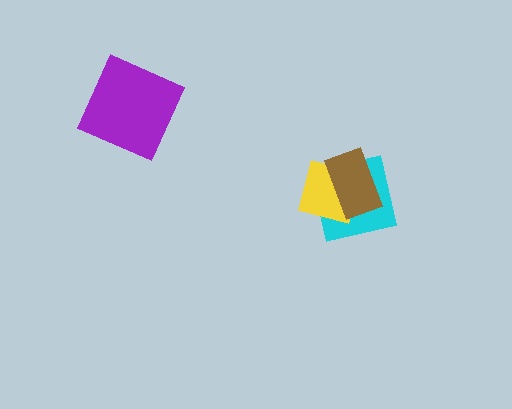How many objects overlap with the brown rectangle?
2 objects overlap with the brown rectangle.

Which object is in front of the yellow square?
The brown rectangle is in front of the yellow square.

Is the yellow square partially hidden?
Yes, it is partially covered by another shape.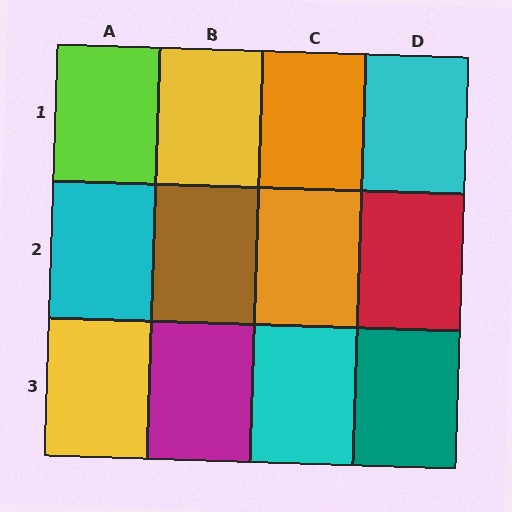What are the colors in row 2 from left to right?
Cyan, brown, orange, red.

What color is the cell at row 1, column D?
Cyan.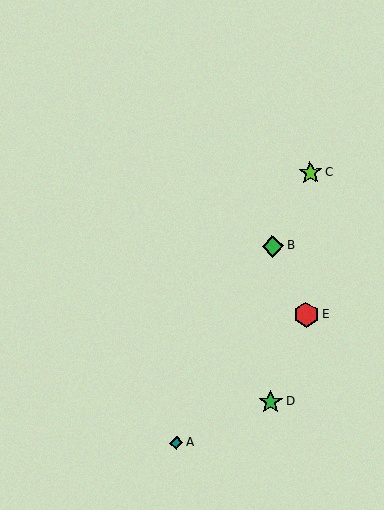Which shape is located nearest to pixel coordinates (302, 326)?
The red hexagon (labeled E) at (306, 315) is nearest to that location.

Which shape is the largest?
The red hexagon (labeled E) is the largest.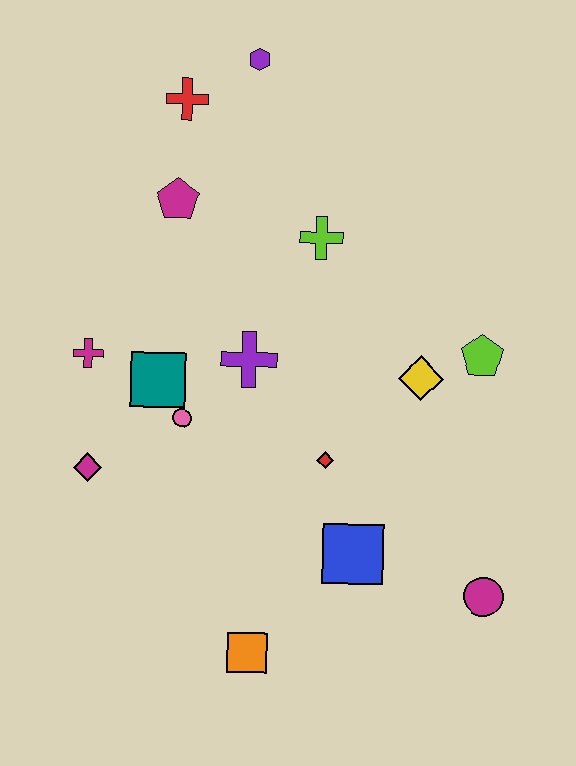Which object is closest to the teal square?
The pink circle is closest to the teal square.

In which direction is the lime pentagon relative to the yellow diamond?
The lime pentagon is to the right of the yellow diamond.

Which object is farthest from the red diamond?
The purple hexagon is farthest from the red diamond.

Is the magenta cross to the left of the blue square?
Yes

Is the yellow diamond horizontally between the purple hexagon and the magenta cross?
No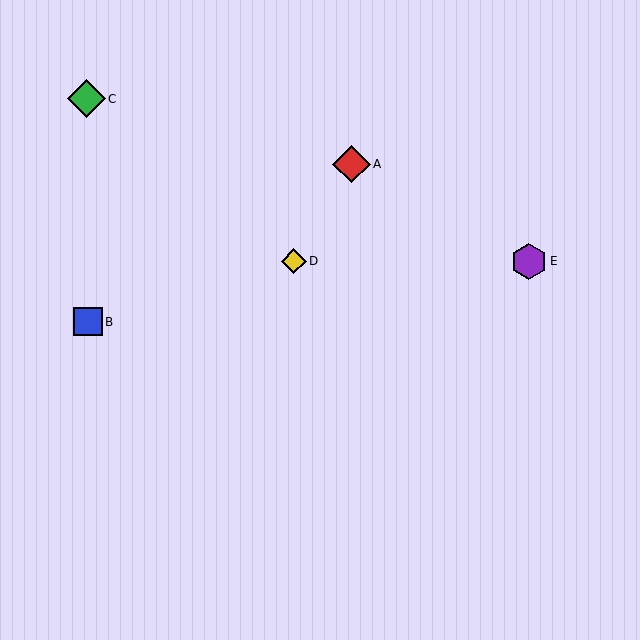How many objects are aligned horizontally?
2 objects (D, E) are aligned horizontally.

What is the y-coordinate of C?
Object C is at y≈99.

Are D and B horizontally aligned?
No, D is at y≈261 and B is at y≈322.